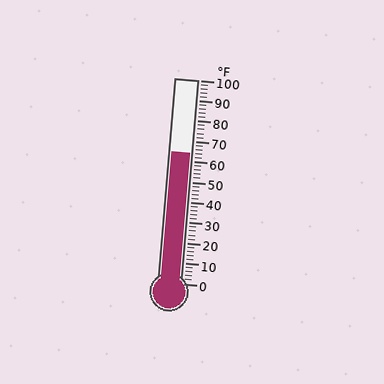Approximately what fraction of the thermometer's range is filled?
The thermometer is filled to approximately 65% of its range.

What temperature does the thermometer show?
The thermometer shows approximately 64°F.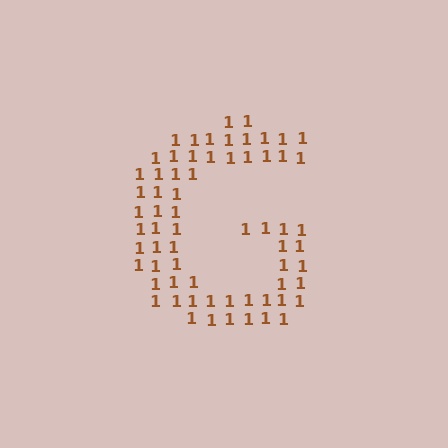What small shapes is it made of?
It is made of small digit 1's.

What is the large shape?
The large shape is the letter G.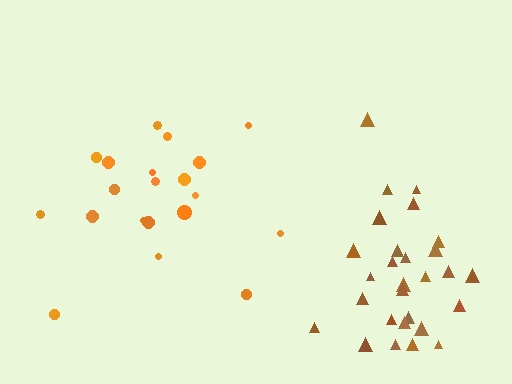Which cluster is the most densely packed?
Brown.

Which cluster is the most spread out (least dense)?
Orange.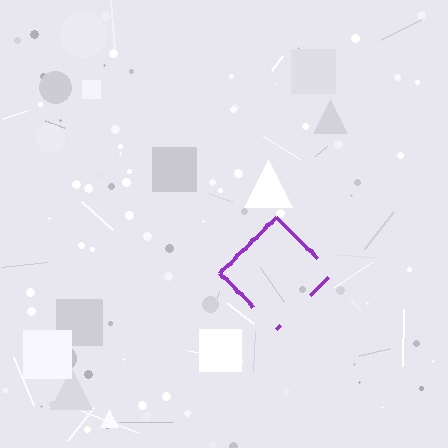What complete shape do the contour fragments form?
The contour fragments form a diamond.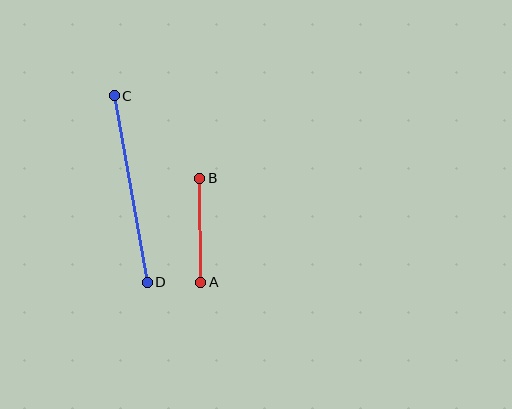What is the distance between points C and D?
The distance is approximately 189 pixels.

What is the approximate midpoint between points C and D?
The midpoint is at approximately (131, 189) pixels.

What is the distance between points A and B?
The distance is approximately 104 pixels.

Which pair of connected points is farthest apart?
Points C and D are farthest apart.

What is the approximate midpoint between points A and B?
The midpoint is at approximately (200, 230) pixels.